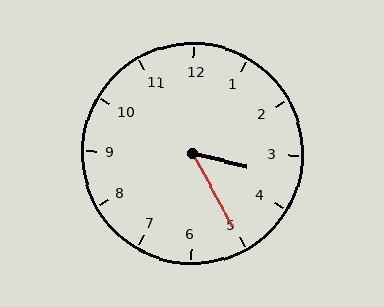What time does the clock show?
3:25.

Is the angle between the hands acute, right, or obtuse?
It is acute.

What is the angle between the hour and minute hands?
Approximately 48 degrees.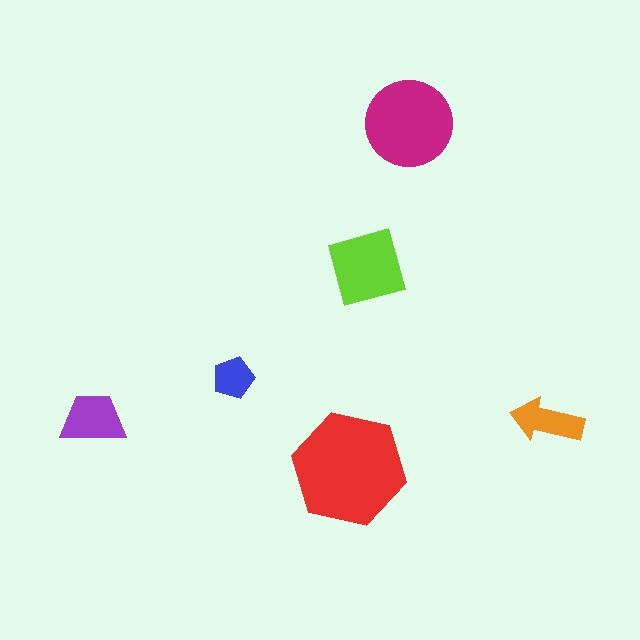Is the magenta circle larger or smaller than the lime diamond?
Larger.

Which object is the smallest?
The blue pentagon.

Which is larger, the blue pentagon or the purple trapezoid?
The purple trapezoid.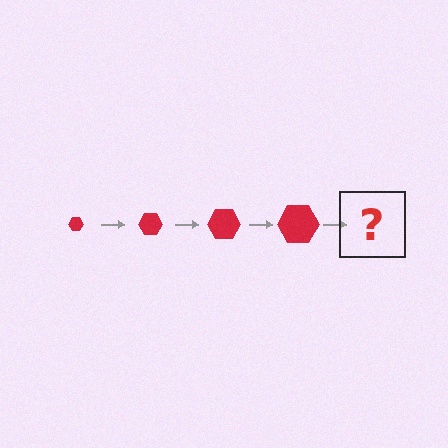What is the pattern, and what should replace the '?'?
The pattern is that the hexagon gets progressively larger each step. The '?' should be a red hexagon, larger than the previous one.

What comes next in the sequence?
The next element should be a red hexagon, larger than the previous one.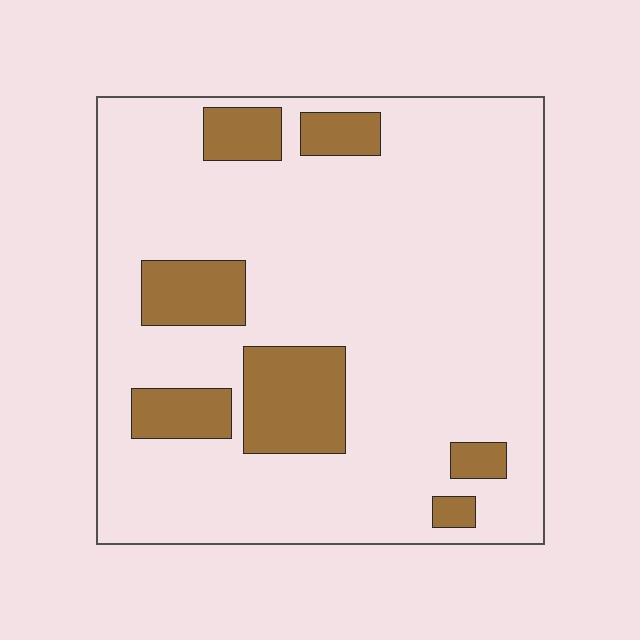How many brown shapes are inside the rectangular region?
7.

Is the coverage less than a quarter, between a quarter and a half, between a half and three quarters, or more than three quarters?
Less than a quarter.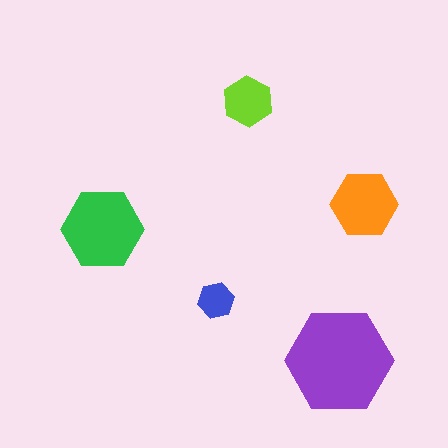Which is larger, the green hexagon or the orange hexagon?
The green one.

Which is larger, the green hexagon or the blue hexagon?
The green one.